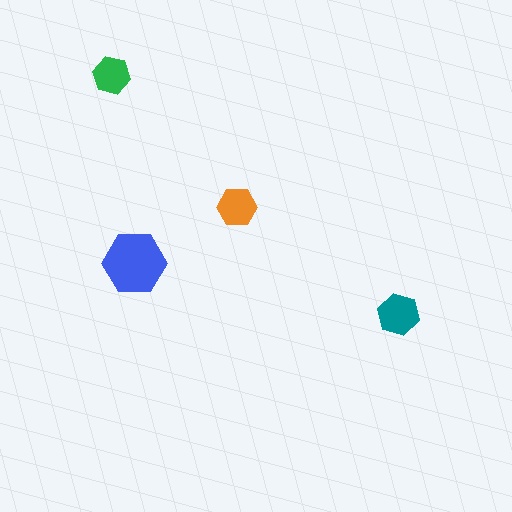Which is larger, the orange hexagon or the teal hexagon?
The teal one.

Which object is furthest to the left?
The green hexagon is leftmost.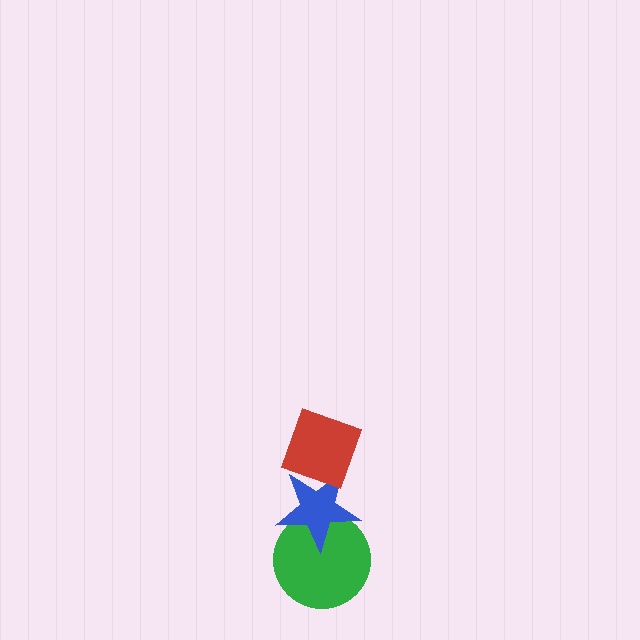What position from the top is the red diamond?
The red diamond is 1st from the top.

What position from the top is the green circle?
The green circle is 3rd from the top.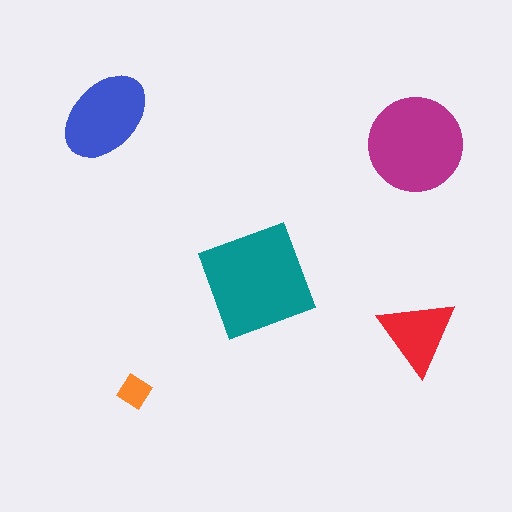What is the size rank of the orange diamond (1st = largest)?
5th.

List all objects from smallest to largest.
The orange diamond, the red triangle, the blue ellipse, the magenta circle, the teal diamond.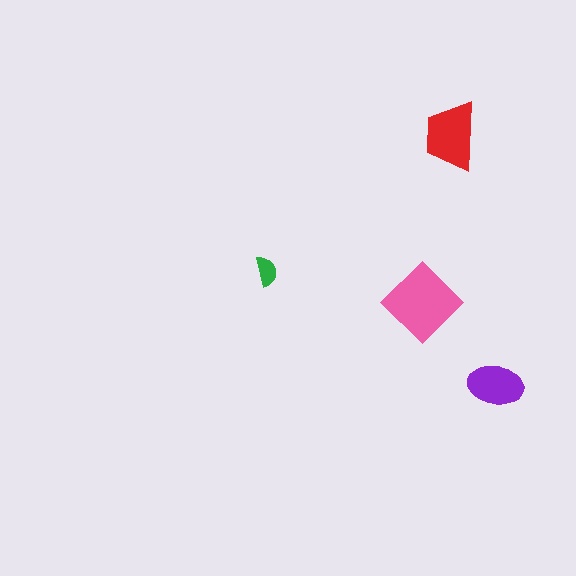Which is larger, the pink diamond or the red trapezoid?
The pink diamond.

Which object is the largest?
The pink diamond.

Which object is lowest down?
The purple ellipse is bottommost.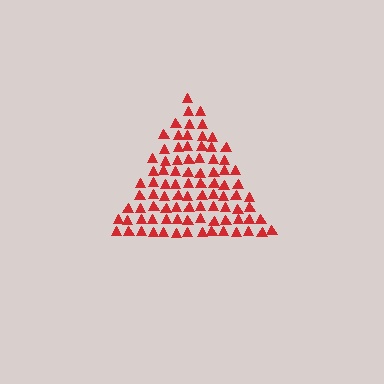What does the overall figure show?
The overall figure shows a triangle.